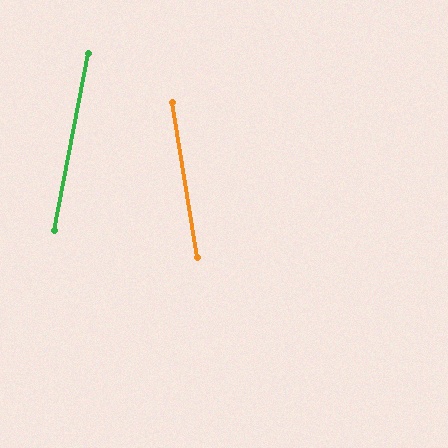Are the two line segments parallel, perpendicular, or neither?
Neither parallel nor perpendicular — they differ by about 20°.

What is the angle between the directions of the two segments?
Approximately 20 degrees.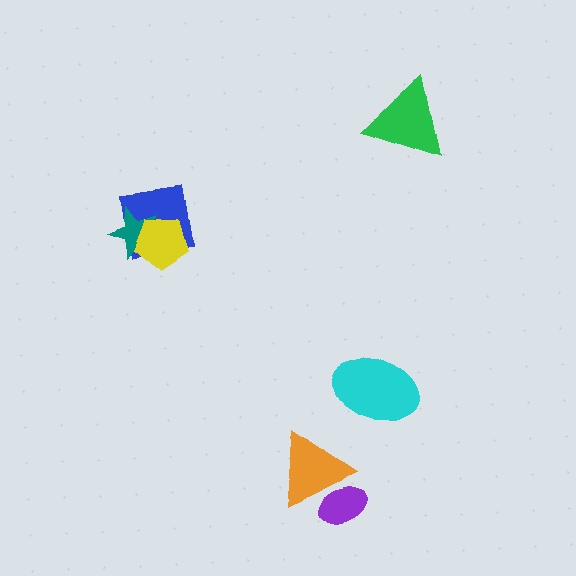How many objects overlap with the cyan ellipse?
0 objects overlap with the cyan ellipse.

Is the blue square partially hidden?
Yes, it is partially covered by another shape.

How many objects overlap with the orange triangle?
1 object overlaps with the orange triangle.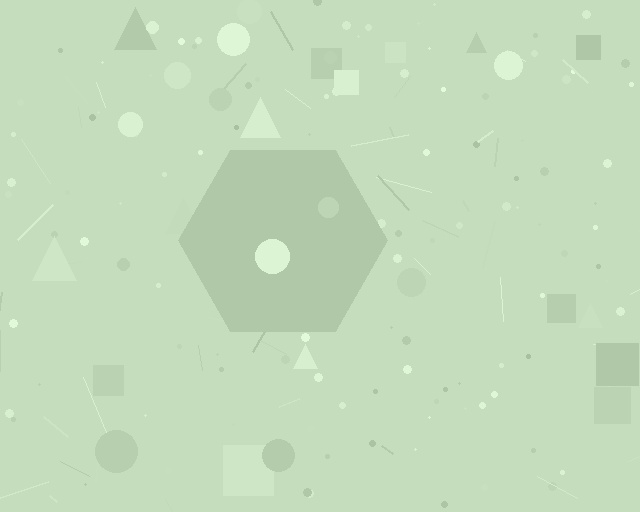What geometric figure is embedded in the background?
A hexagon is embedded in the background.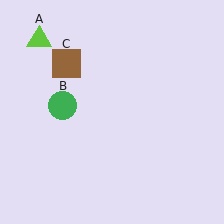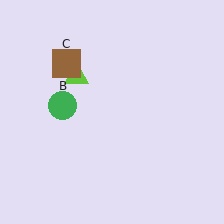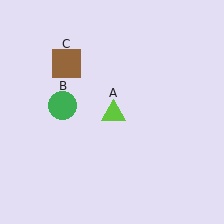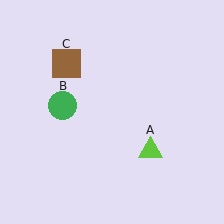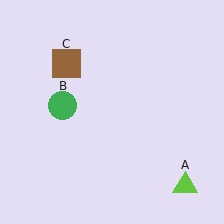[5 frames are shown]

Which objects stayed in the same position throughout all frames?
Green circle (object B) and brown square (object C) remained stationary.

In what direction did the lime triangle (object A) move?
The lime triangle (object A) moved down and to the right.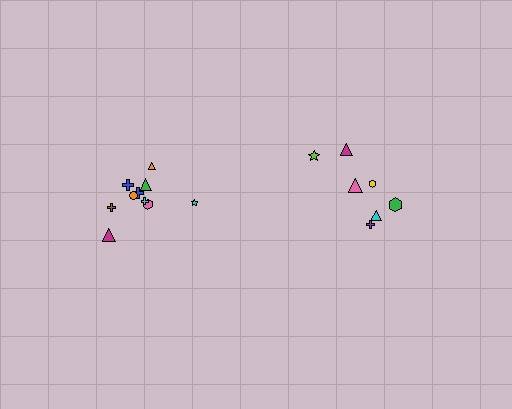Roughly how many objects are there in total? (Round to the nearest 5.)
Roughly 15 objects in total.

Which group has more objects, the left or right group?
The left group.